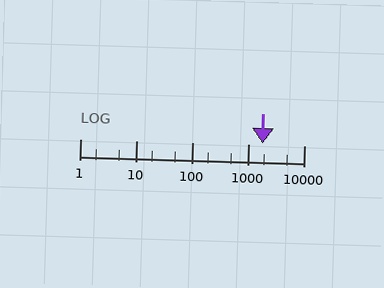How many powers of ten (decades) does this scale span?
The scale spans 4 decades, from 1 to 10000.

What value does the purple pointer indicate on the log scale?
The pointer indicates approximately 1800.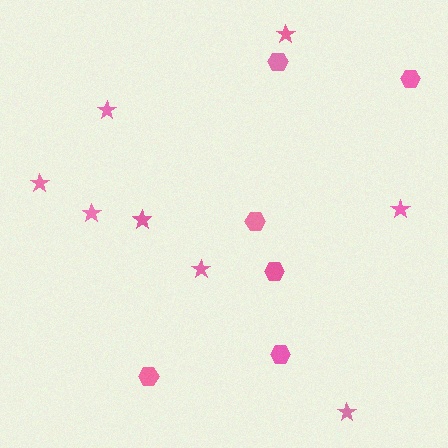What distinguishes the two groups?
There are 2 groups: one group of hexagons (6) and one group of stars (8).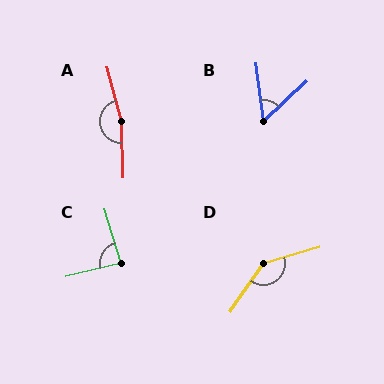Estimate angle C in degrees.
Approximately 86 degrees.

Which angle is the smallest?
B, at approximately 55 degrees.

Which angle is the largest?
A, at approximately 166 degrees.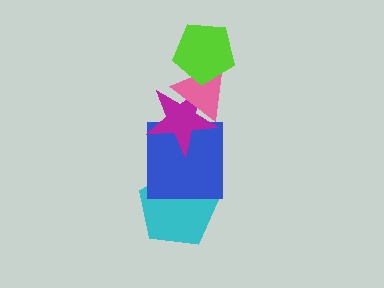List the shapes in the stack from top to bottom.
From top to bottom: the lime pentagon, the pink triangle, the magenta star, the blue square, the cyan pentagon.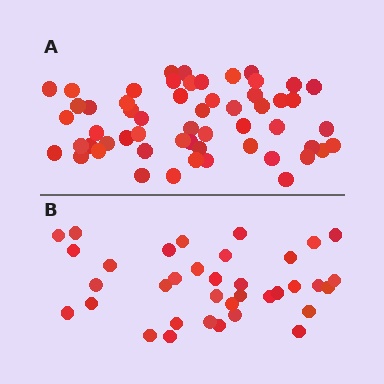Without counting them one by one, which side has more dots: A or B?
Region A (the top region) has more dots.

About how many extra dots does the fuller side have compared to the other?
Region A has approximately 20 more dots than region B.